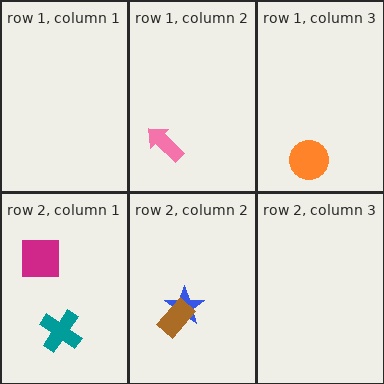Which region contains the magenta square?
The row 2, column 1 region.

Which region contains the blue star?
The row 2, column 2 region.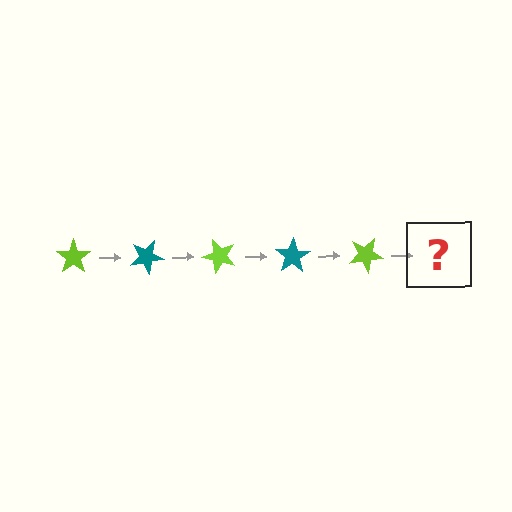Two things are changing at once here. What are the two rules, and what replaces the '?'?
The two rules are that it rotates 25 degrees each step and the color cycles through lime and teal. The '?' should be a teal star, rotated 125 degrees from the start.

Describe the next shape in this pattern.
It should be a teal star, rotated 125 degrees from the start.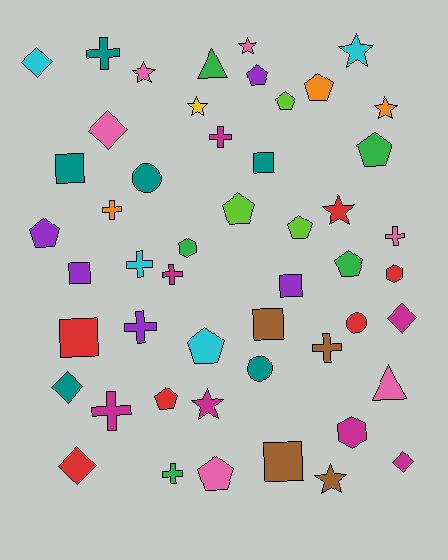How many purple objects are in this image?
There are 5 purple objects.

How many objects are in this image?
There are 50 objects.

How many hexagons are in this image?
There are 3 hexagons.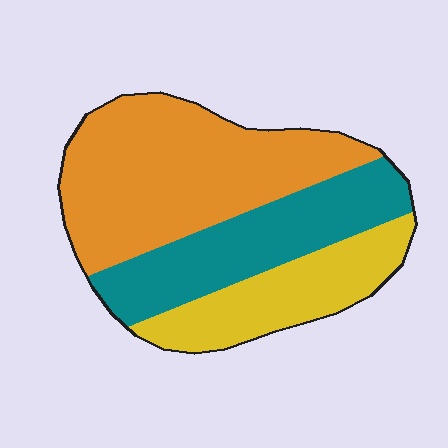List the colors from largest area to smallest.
From largest to smallest: orange, teal, yellow.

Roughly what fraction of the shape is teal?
Teal covers roughly 30% of the shape.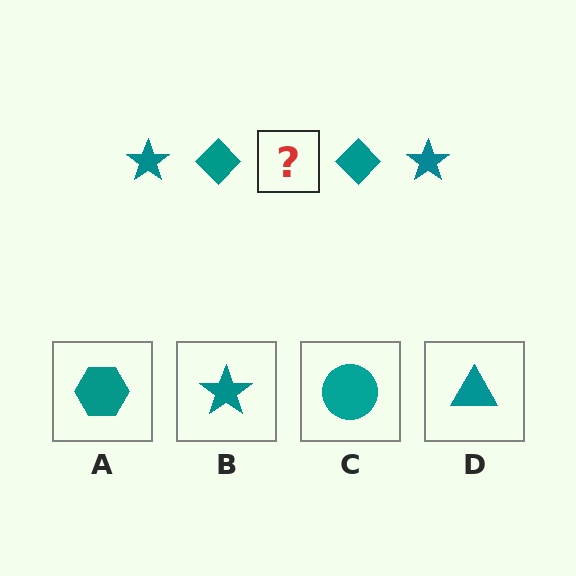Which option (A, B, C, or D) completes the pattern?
B.